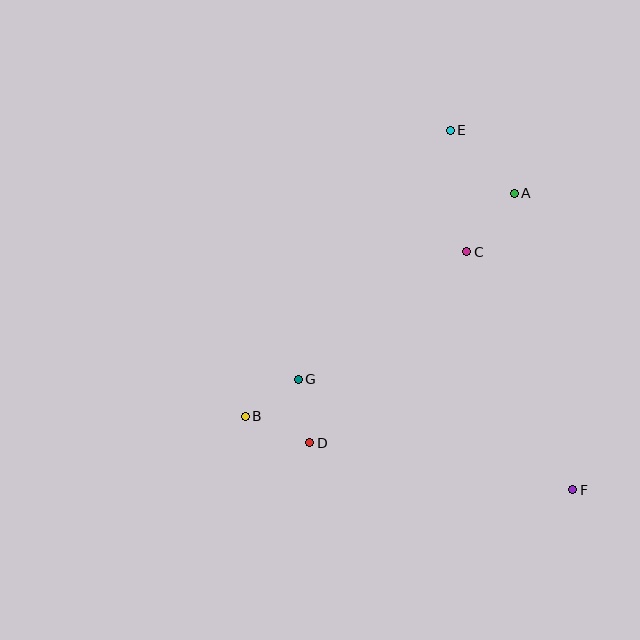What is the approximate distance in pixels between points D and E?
The distance between D and E is approximately 343 pixels.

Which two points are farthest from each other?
Points E and F are farthest from each other.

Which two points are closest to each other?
Points D and G are closest to each other.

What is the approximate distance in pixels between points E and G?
The distance between E and G is approximately 292 pixels.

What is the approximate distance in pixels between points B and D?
The distance between B and D is approximately 70 pixels.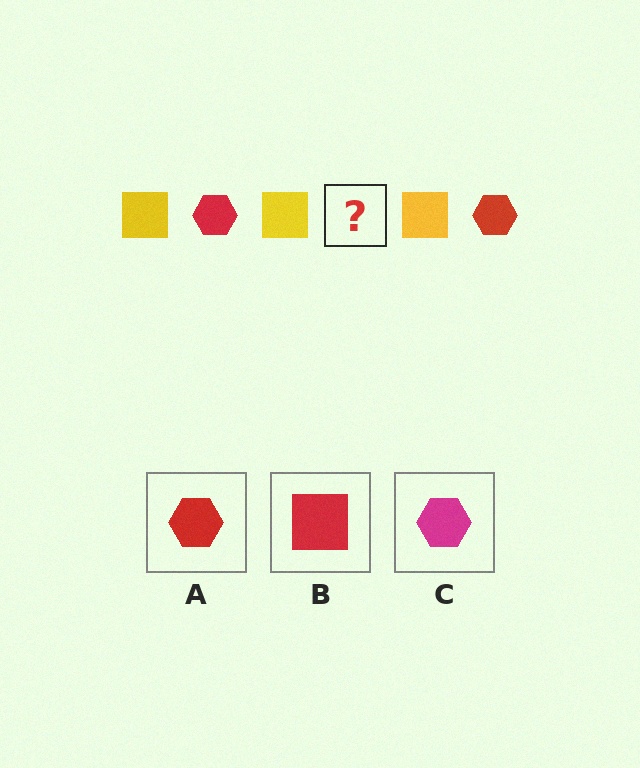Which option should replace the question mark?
Option A.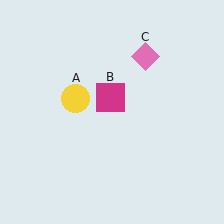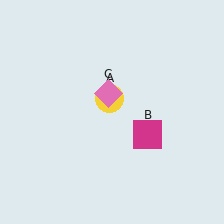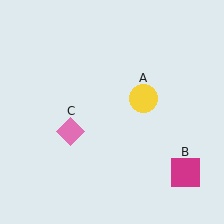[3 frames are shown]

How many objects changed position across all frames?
3 objects changed position: yellow circle (object A), magenta square (object B), pink diamond (object C).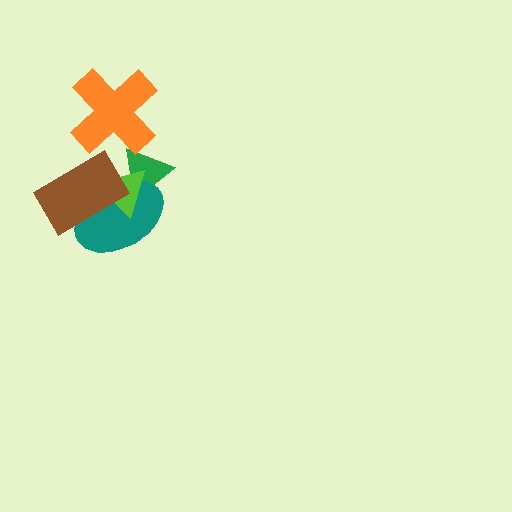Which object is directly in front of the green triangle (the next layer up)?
The teal ellipse is directly in front of the green triangle.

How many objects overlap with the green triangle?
3 objects overlap with the green triangle.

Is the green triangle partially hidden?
Yes, it is partially covered by another shape.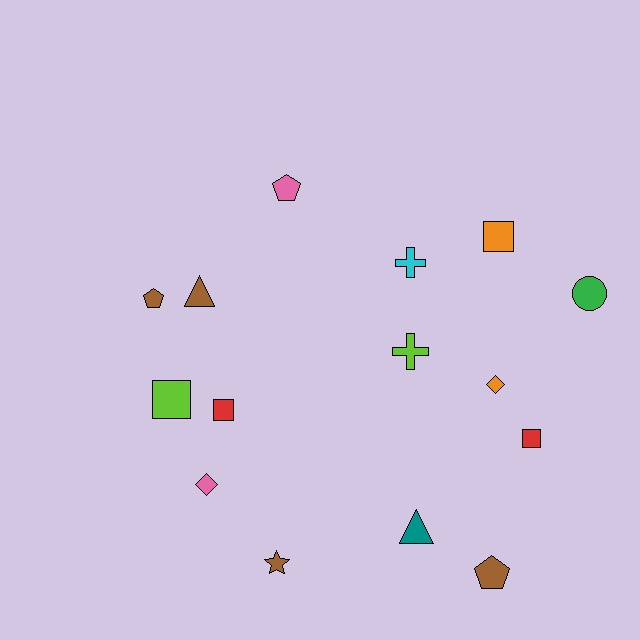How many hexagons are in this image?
There are no hexagons.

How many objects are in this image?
There are 15 objects.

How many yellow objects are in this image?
There are no yellow objects.